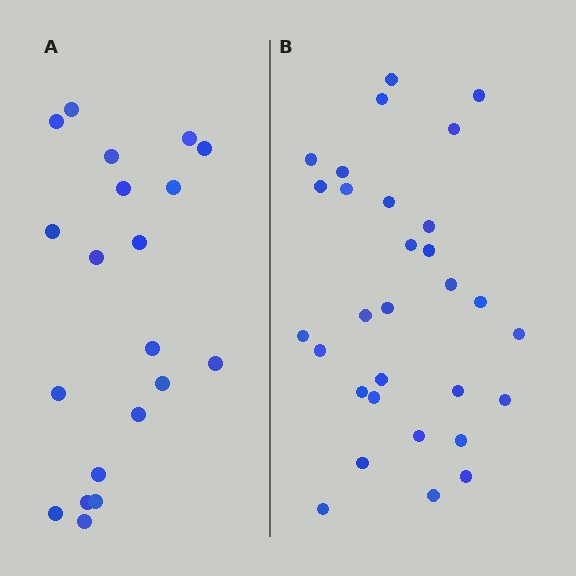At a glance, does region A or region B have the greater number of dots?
Region B (the right region) has more dots.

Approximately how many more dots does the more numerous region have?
Region B has roughly 10 or so more dots than region A.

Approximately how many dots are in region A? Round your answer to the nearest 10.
About 20 dots.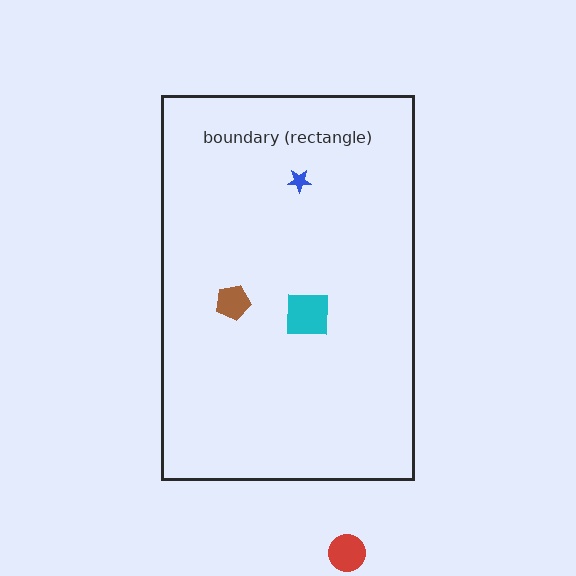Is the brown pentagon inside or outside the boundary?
Inside.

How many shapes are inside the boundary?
3 inside, 1 outside.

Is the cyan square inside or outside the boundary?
Inside.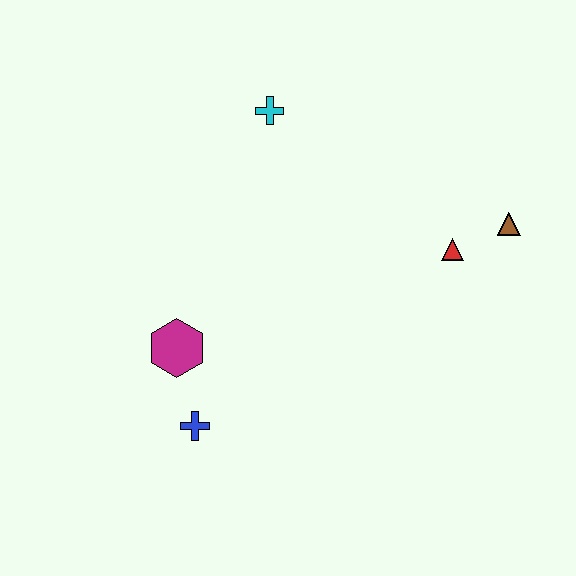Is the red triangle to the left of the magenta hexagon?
No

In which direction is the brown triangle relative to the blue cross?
The brown triangle is to the right of the blue cross.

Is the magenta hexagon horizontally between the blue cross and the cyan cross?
No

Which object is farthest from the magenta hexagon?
The brown triangle is farthest from the magenta hexagon.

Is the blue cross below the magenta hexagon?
Yes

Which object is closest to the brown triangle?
The red triangle is closest to the brown triangle.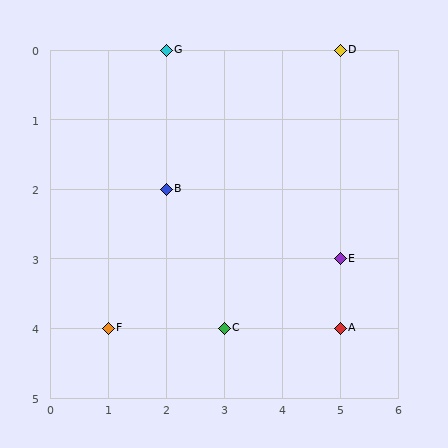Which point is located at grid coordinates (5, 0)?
Point D is at (5, 0).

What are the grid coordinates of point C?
Point C is at grid coordinates (3, 4).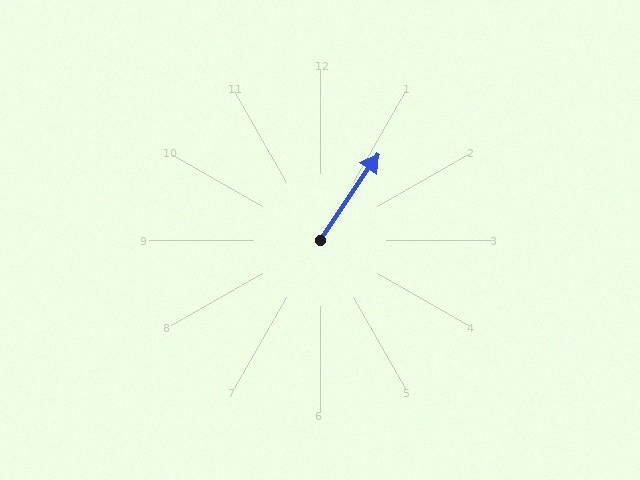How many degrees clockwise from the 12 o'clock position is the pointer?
Approximately 34 degrees.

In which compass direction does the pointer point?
Northeast.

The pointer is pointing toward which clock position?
Roughly 1 o'clock.